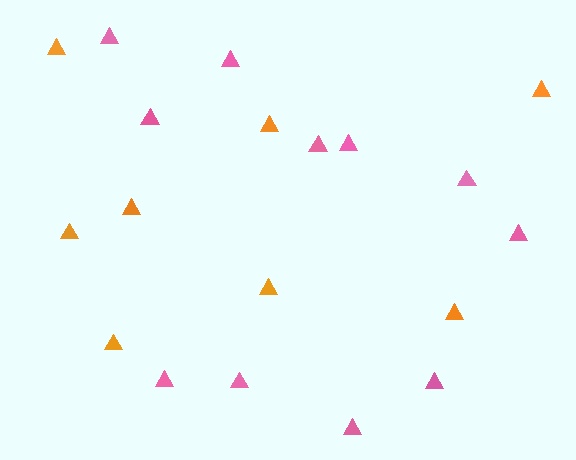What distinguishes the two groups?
There are 2 groups: one group of orange triangles (8) and one group of pink triangles (11).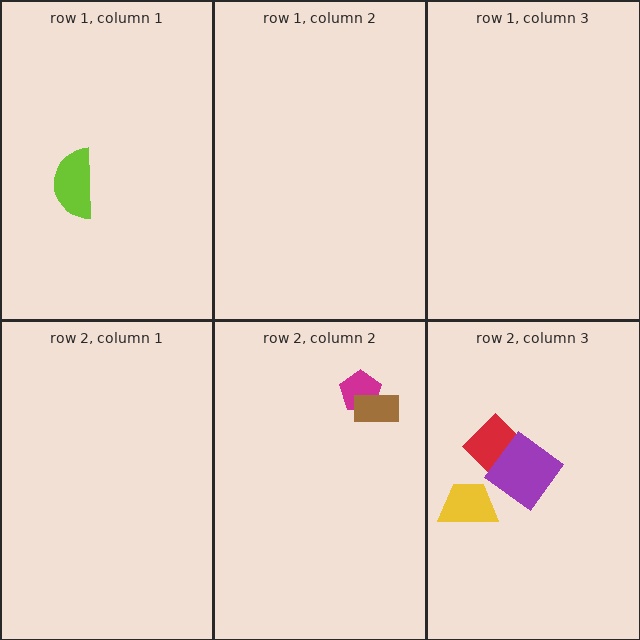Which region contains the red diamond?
The row 2, column 3 region.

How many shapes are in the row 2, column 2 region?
2.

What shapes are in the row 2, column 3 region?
The red diamond, the yellow trapezoid, the purple diamond.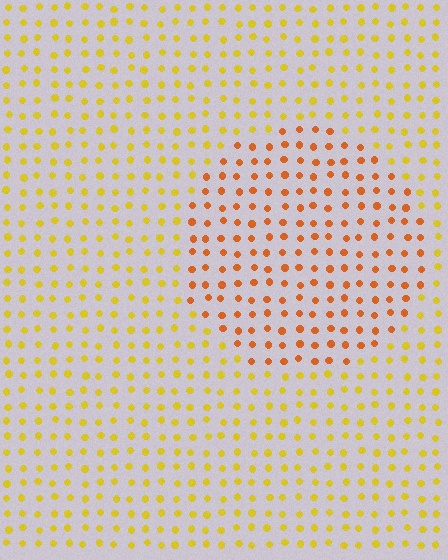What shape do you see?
I see a circle.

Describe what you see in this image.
The image is filled with small yellow elements in a uniform arrangement. A circle-shaped region is visible where the elements are tinted to a slightly different hue, forming a subtle color boundary.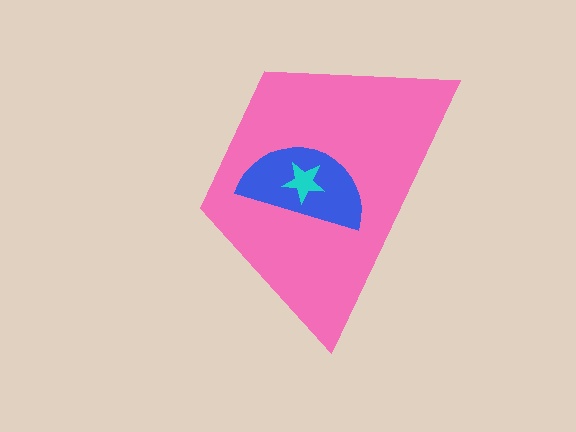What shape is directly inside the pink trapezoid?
The blue semicircle.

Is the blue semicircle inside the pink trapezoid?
Yes.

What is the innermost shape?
The cyan star.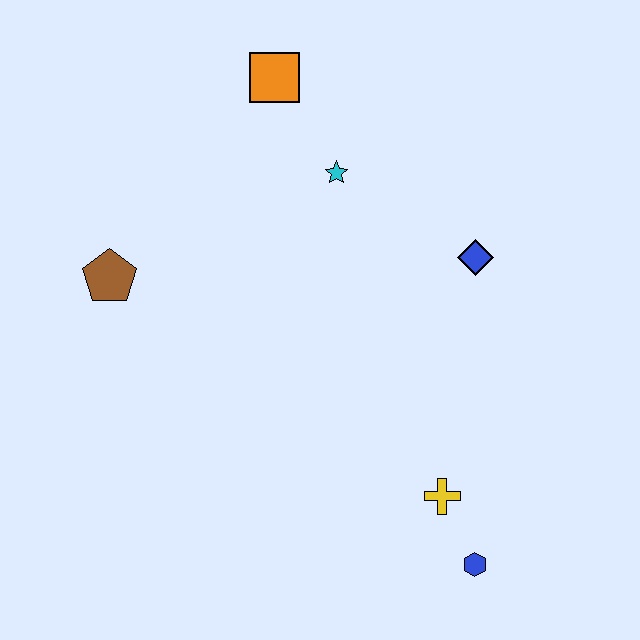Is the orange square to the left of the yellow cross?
Yes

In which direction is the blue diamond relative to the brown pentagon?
The blue diamond is to the right of the brown pentagon.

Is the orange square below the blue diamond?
No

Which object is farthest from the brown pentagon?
The blue hexagon is farthest from the brown pentagon.